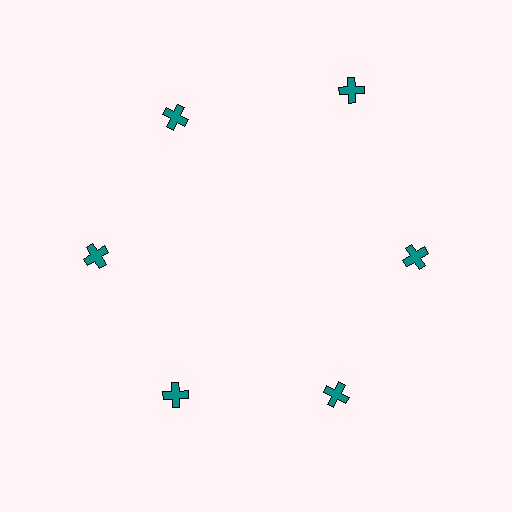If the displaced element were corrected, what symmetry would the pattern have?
It would have 6-fold rotational symmetry — the pattern would map onto itself every 60 degrees.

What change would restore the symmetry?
The symmetry would be restored by moving it inward, back onto the ring so that all 6 crosses sit at equal angles and equal distance from the center.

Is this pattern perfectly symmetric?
No. The 6 teal crosses are arranged in a ring, but one element near the 1 o'clock position is pushed outward from the center, breaking the 6-fold rotational symmetry.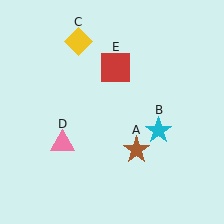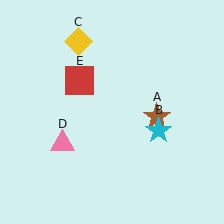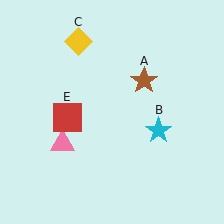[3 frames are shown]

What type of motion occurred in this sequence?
The brown star (object A), red square (object E) rotated counterclockwise around the center of the scene.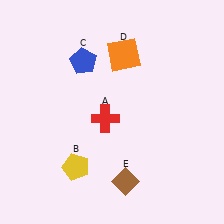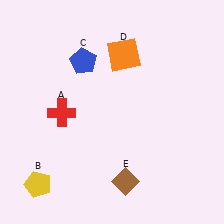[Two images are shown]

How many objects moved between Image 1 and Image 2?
2 objects moved between the two images.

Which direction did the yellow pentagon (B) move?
The yellow pentagon (B) moved left.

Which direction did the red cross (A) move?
The red cross (A) moved left.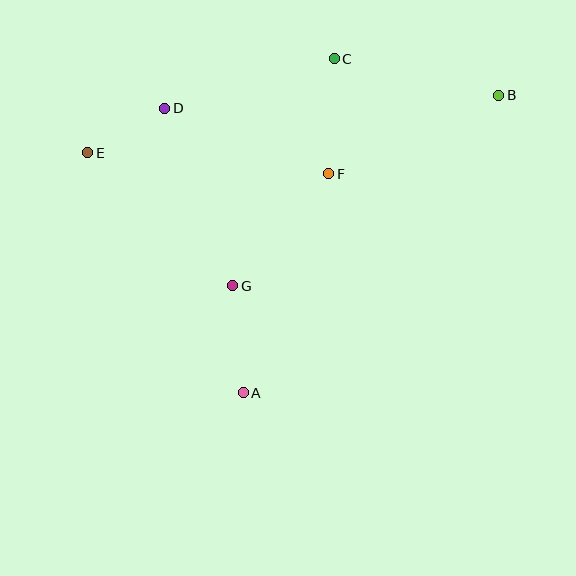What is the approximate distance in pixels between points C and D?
The distance between C and D is approximately 176 pixels.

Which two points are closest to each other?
Points D and E are closest to each other.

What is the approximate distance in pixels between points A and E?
The distance between A and E is approximately 286 pixels.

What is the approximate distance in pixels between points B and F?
The distance between B and F is approximately 187 pixels.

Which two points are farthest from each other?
Points B and E are farthest from each other.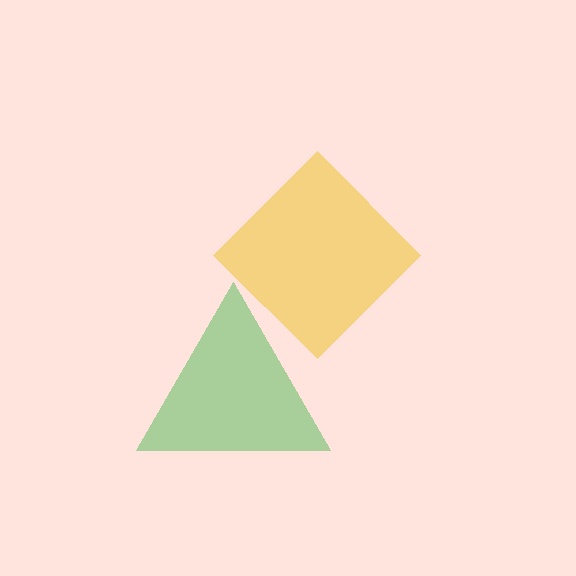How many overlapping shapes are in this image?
There are 2 overlapping shapes in the image.